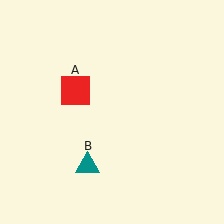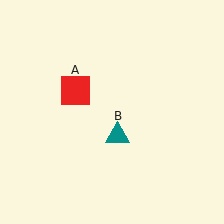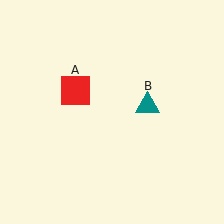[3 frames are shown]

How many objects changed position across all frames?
1 object changed position: teal triangle (object B).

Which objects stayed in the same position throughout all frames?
Red square (object A) remained stationary.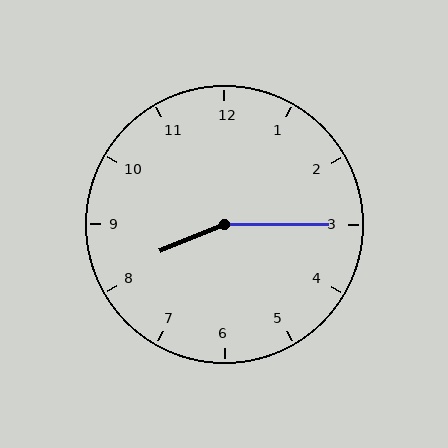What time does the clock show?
8:15.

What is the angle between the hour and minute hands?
Approximately 158 degrees.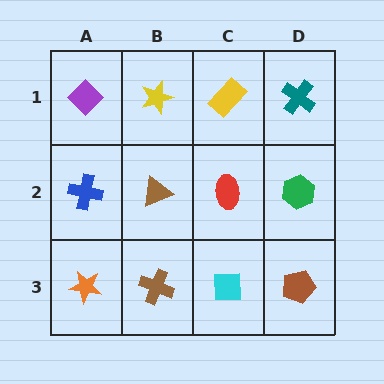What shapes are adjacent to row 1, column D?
A green hexagon (row 2, column D), a yellow rectangle (row 1, column C).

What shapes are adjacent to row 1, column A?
A blue cross (row 2, column A), a yellow star (row 1, column B).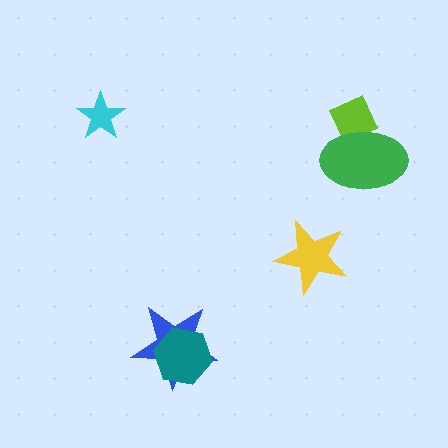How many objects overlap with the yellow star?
0 objects overlap with the yellow star.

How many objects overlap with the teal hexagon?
1 object overlaps with the teal hexagon.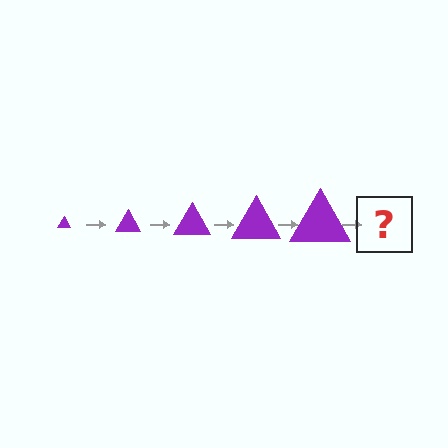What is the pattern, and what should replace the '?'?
The pattern is that the triangle gets progressively larger each step. The '?' should be a purple triangle, larger than the previous one.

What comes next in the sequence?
The next element should be a purple triangle, larger than the previous one.